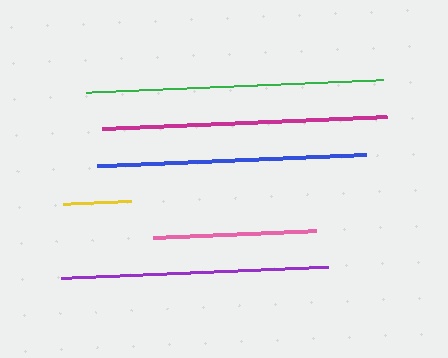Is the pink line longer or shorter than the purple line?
The purple line is longer than the pink line.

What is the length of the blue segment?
The blue segment is approximately 269 pixels long.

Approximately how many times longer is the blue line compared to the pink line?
The blue line is approximately 1.6 times the length of the pink line.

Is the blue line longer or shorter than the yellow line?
The blue line is longer than the yellow line.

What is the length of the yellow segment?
The yellow segment is approximately 68 pixels long.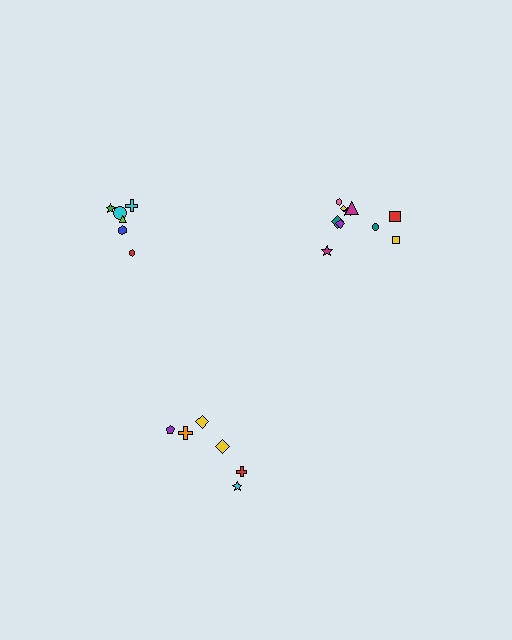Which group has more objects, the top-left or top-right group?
The top-right group.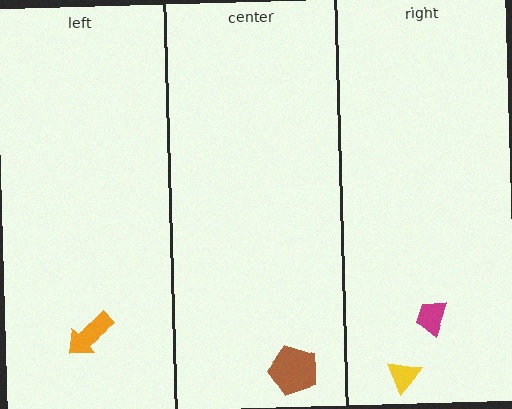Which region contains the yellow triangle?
The right region.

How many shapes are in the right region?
2.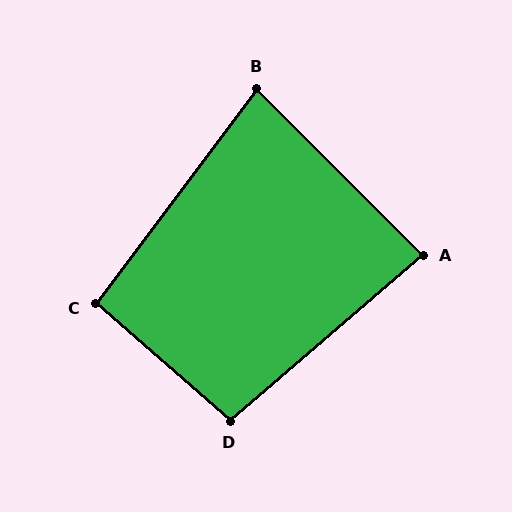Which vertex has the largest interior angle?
D, at approximately 98 degrees.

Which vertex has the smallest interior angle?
B, at approximately 82 degrees.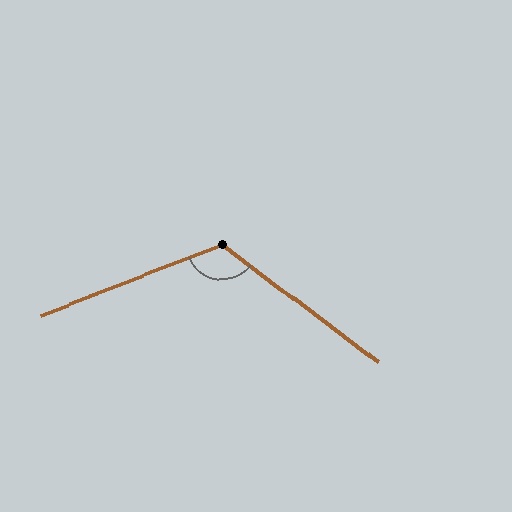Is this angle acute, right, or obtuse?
It is obtuse.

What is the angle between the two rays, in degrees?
Approximately 122 degrees.